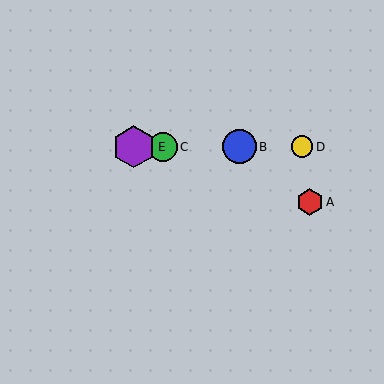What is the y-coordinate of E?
Object E is at y≈147.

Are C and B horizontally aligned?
Yes, both are at y≈147.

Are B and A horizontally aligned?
No, B is at y≈147 and A is at y≈202.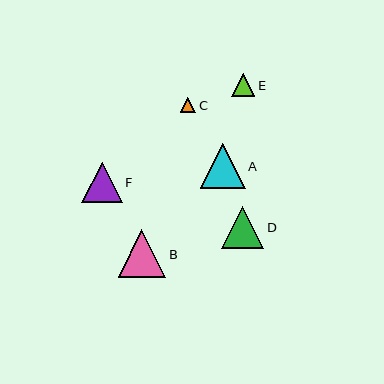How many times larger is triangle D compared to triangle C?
Triangle D is approximately 2.7 times the size of triangle C.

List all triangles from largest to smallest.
From largest to smallest: B, A, D, F, E, C.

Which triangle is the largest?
Triangle B is the largest with a size of approximately 48 pixels.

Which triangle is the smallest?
Triangle C is the smallest with a size of approximately 15 pixels.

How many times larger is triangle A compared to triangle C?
Triangle A is approximately 2.9 times the size of triangle C.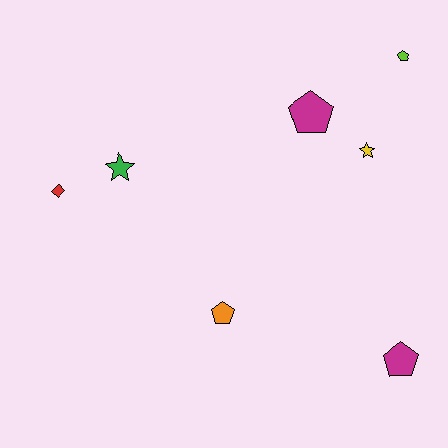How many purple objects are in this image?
There are no purple objects.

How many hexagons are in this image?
There are no hexagons.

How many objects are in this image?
There are 7 objects.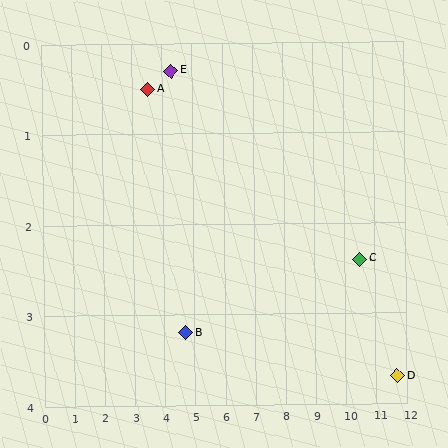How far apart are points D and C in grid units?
Points D and C are about 1.8 grid units apart.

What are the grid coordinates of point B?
Point B is at approximately (4.7, 3.2).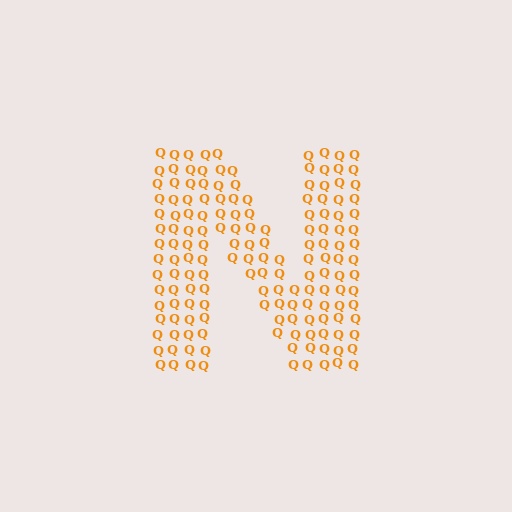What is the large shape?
The large shape is the letter N.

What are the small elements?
The small elements are letter Q's.